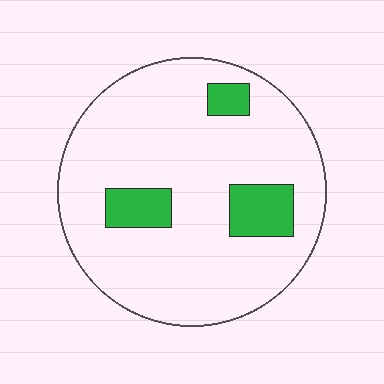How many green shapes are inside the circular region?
3.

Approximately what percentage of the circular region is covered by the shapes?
Approximately 15%.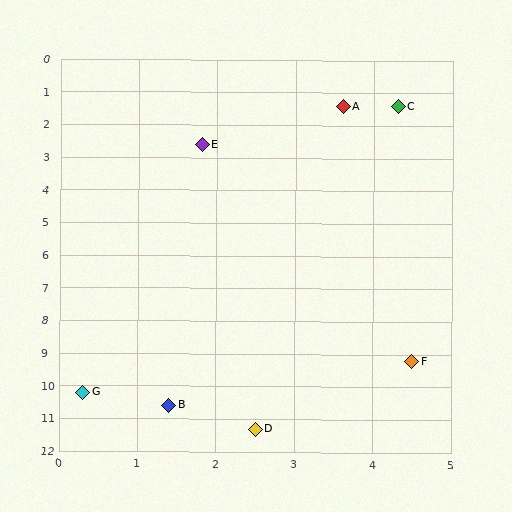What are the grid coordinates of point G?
Point G is at approximately (0.3, 10.2).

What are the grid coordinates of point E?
Point E is at approximately (1.8, 2.6).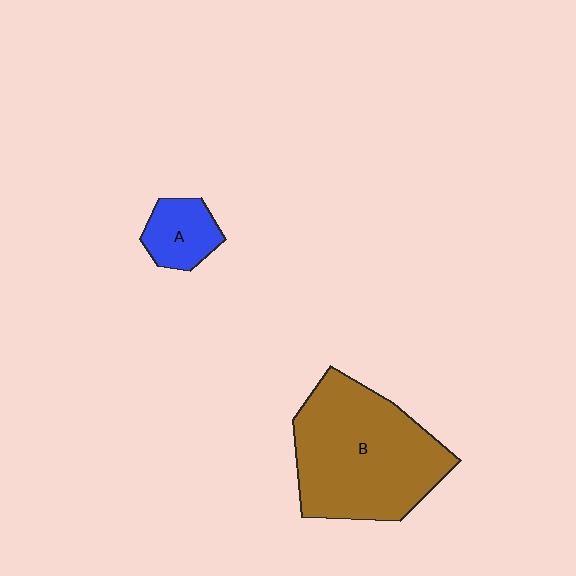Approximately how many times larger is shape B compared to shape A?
Approximately 3.8 times.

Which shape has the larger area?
Shape B (brown).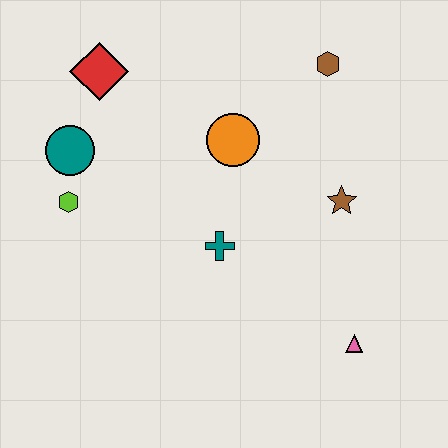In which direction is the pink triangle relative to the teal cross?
The pink triangle is to the right of the teal cross.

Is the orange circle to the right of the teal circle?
Yes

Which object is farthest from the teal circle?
The pink triangle is farthest from the teal circle.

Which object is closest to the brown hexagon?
The orange circle is closest to the brown hexagon.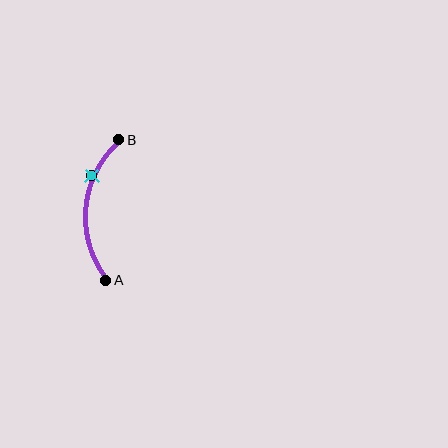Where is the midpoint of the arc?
The arc midpoint is the point on the curve farthest from the straight line joining A and B. It sits to the left of that line.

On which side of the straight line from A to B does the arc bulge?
The arc bulges to the left of the straight line connecting A and B.